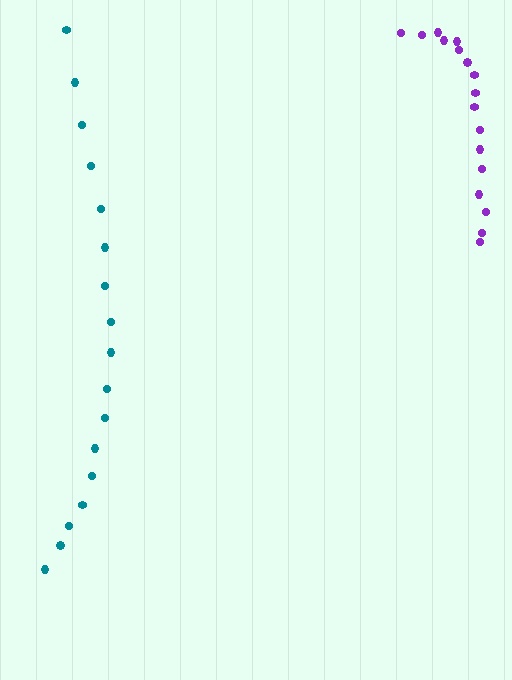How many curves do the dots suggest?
There are 2 distinct paths.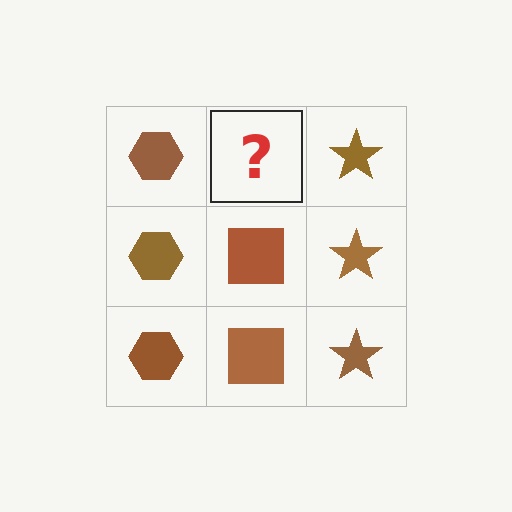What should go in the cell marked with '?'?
The missing cell should contain a brown square.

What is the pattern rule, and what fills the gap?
The rule is that each column has a consistent shape. The gap should be filled with a brown square.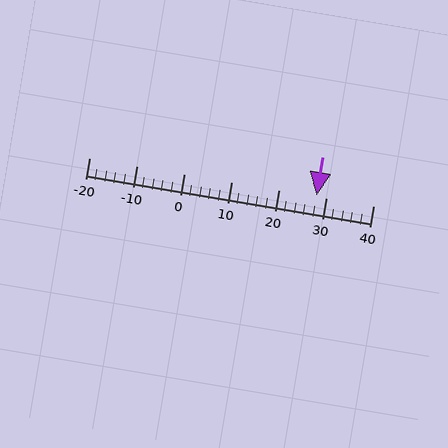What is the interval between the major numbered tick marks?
The major tick marks are spaced 10 units apart.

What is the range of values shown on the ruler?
The ruler shows values from -20 to 40.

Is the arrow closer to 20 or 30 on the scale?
The arrow is closer to 30.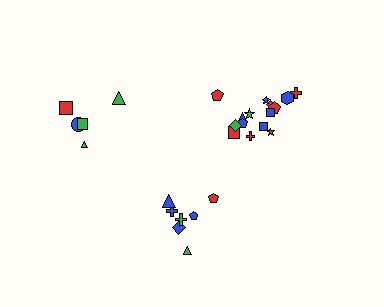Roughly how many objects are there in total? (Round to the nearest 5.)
Roughly 25 objects in total.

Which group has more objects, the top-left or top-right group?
The top-right group.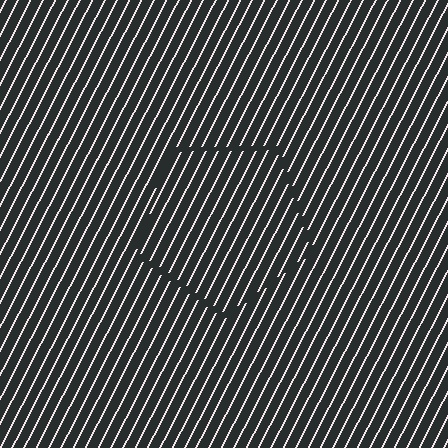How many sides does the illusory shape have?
5 sides — the line-ends trace a pentagon.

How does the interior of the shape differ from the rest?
The interior of the shape contains the same grating, shifted by half a period — the contour is defined by the phase discontinuity where line-ends from the inner and outer gratings abut.